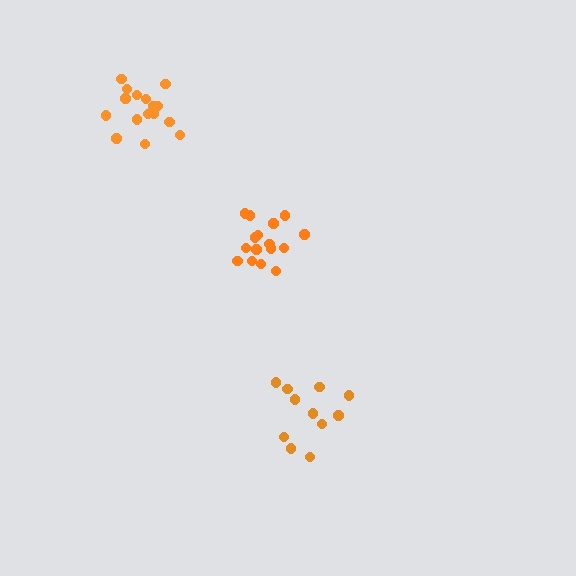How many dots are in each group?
Group 1: 16 dots, Group 2: 11 dots, Group 3: 16 dots (43 total).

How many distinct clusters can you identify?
There are 3 distinct clusters.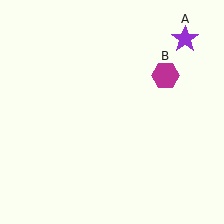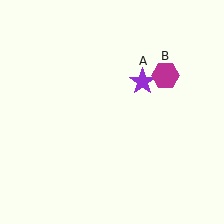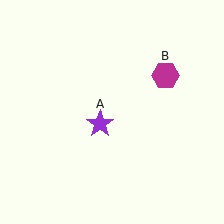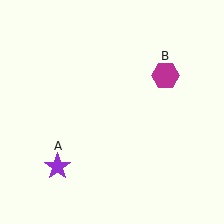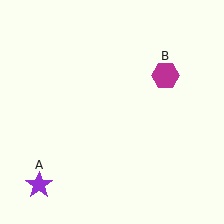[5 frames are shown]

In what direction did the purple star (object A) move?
The purple star (object A) moved down and to the left.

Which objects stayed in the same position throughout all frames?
Magenta hexagon (object B) remained stationary.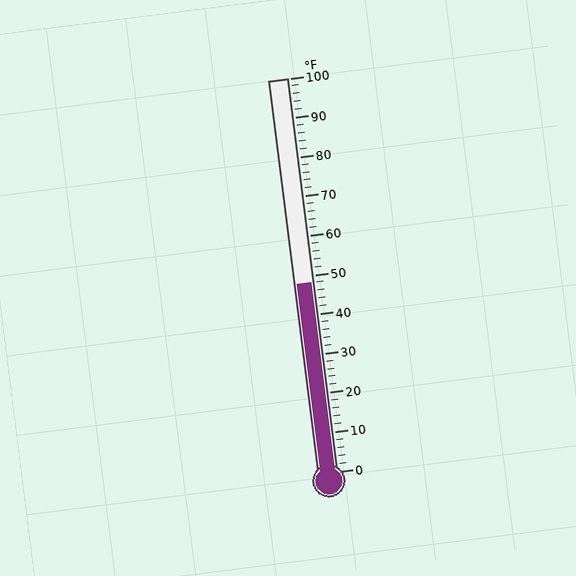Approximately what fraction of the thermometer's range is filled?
The thermometer is filled to approximately 50% of its range.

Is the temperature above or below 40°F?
The temperature is above 40°F.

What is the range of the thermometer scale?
The thermometer scale ranges from 0°F to 100°F.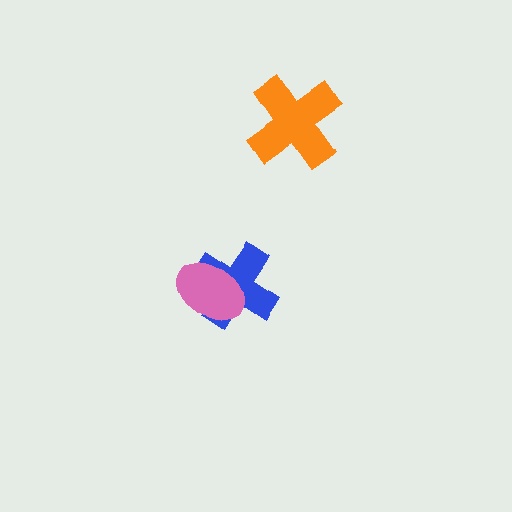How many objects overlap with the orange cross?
0 objects overlap with the orange cross.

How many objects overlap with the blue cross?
1 object overlaps with the blue cross.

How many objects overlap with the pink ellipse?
1 object overlaps with the pink ellipse.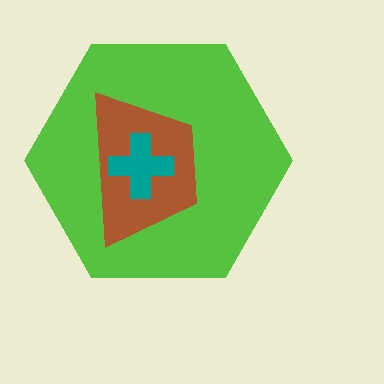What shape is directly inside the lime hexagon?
The brown trapezoid.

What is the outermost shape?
The lime hexagon.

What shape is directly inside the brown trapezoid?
The teal cross.